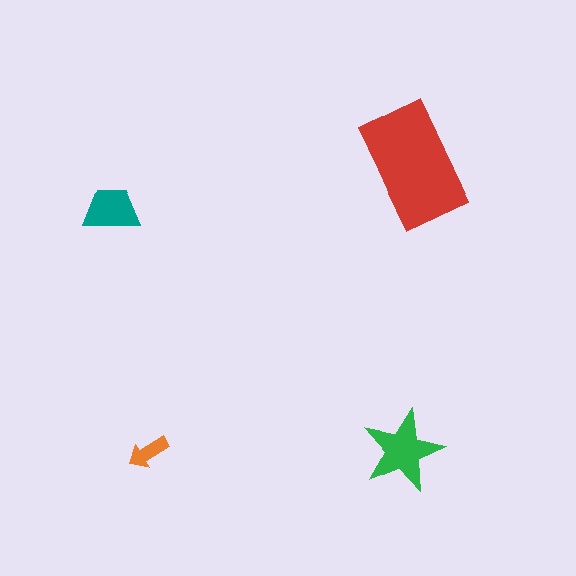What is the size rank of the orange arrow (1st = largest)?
4th.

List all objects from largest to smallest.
The red rectangle, the green star, the teal trapezoid, the orange arrow.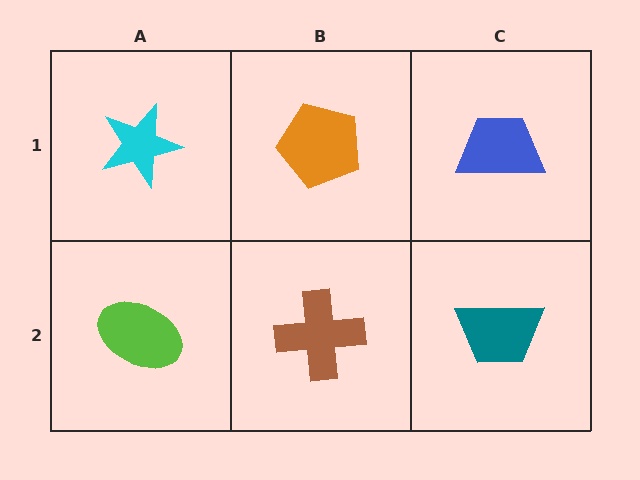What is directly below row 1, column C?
A teal trapezoid.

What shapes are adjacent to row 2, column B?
An orange pentagon (row 1, column B), a lime ellipse (row 2, column A), a teal trapezoid (row 2, column C).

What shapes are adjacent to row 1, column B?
A brown cross (row 2, column B), a cyan star (row 1, column A), a blue trapezoid (row 1, column C).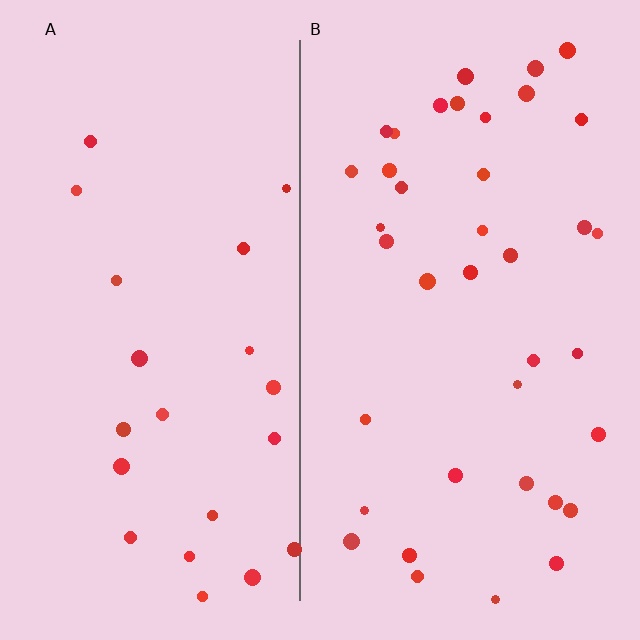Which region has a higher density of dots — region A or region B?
B (the right).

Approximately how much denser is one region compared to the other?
Approximately 1.8× — region B over region A.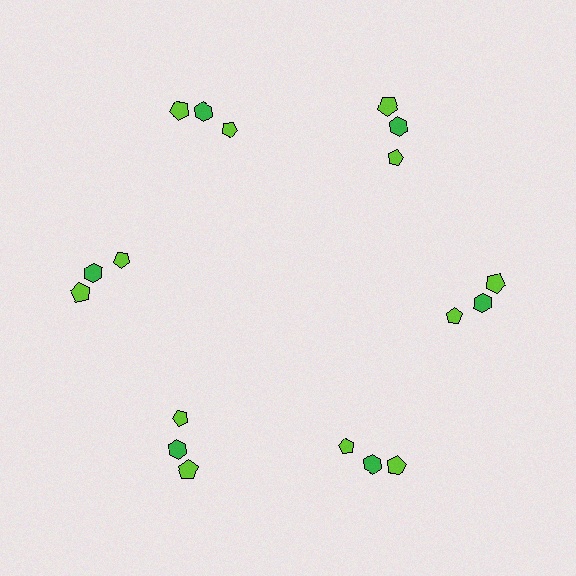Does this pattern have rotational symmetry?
Yes, this pattern has 6-fold rotational symmetry. It looks the same after rotating 60 degrees around the center.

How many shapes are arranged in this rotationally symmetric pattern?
There are 18 shapes, arranged in 6 groups of 3.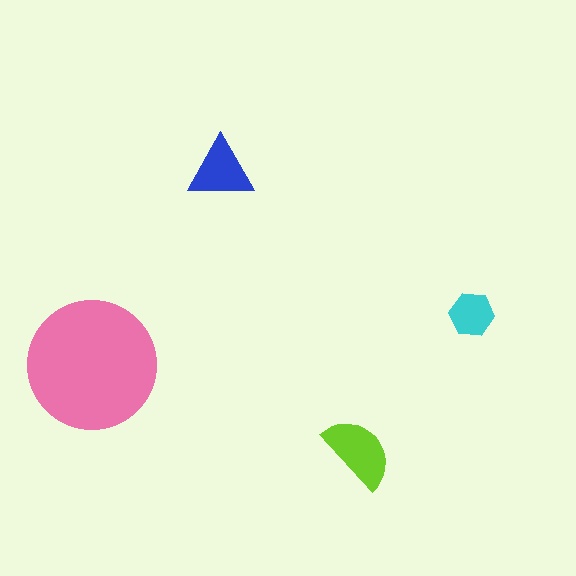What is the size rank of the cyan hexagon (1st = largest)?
4th.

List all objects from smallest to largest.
The cyan hexagon, the blue triangle, the lime semicircle, the pink circle.